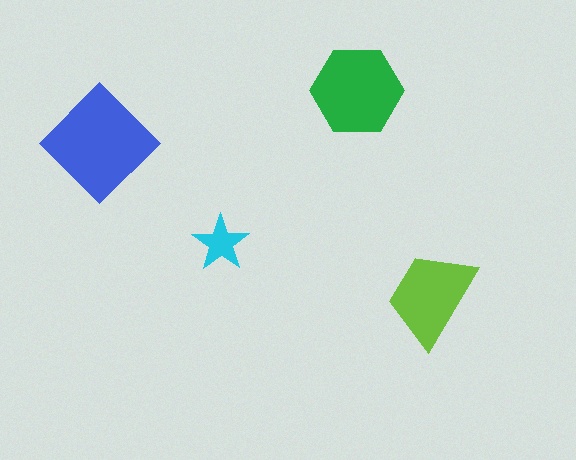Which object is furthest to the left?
The blue diamond is leftmost.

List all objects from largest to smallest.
The blue diamond, the green hexagon, the lime trapezoid, the cyan star.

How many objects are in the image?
There are 4 objects in the image.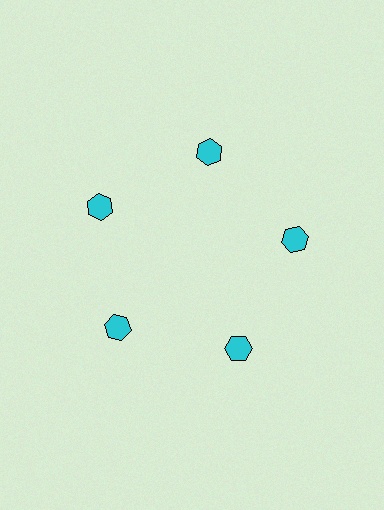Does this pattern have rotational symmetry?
Yes, this pattern has 5-fold rotational symmetry. It looks the same after rotating 72 degrees around the center.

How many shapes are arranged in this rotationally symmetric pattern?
There are 5 shapes, arranged in 5 groups of 1.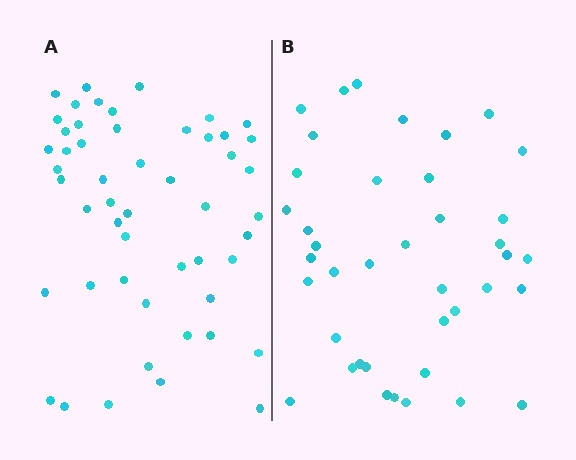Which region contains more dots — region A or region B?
Region A (the left region) has more dots.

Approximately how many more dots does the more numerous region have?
Region A has roughly 12 or so more dots than region B.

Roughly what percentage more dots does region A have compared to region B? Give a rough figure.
About 30% more.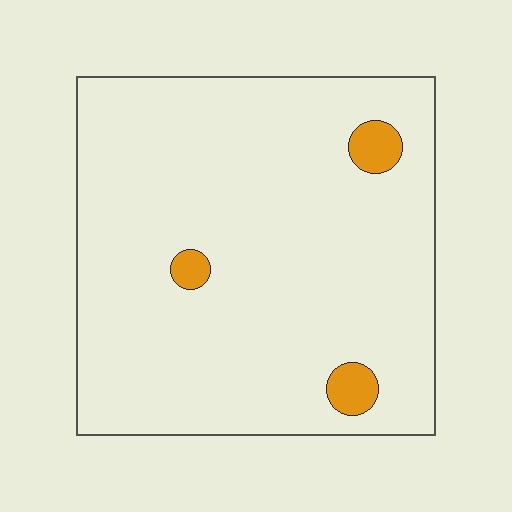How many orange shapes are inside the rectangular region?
3.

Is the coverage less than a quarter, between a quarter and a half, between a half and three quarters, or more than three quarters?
Less than a quarter.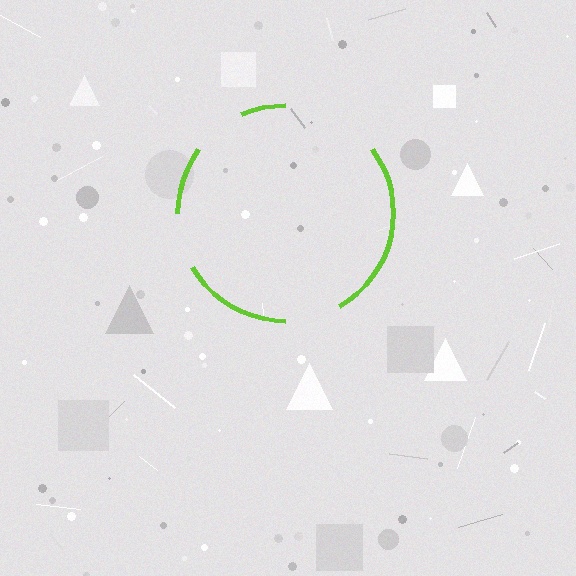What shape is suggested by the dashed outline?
The dashed outline suggests a circle.